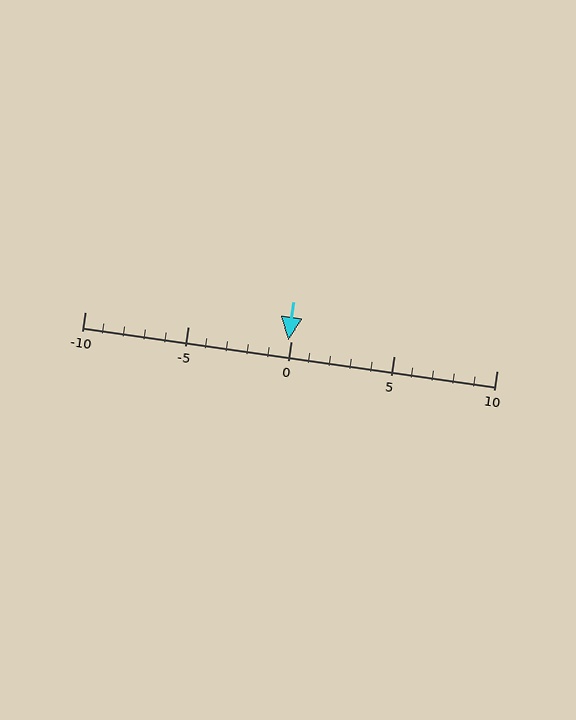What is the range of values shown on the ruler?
The ruler shows values from -10 to 10.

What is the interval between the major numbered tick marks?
The major tick marks are spaced 5 units apart.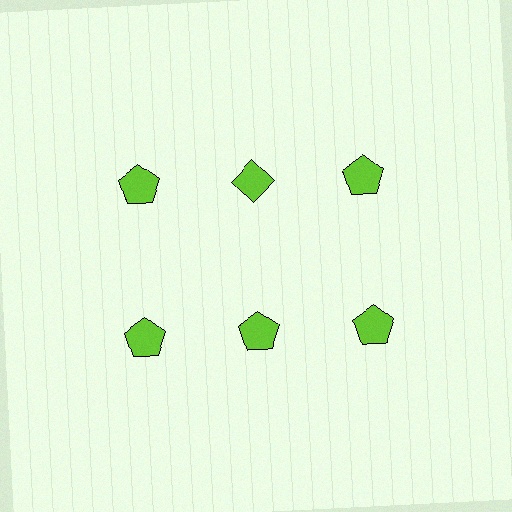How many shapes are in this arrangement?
There are 6 shapes arranged in a grid pattern.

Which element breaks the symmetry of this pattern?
The lime diamond in the top row, second from left column breaks the symmetry. All other shapes are lime pentagons.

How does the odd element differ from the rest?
It has a different shape: diamond instead of pentagon.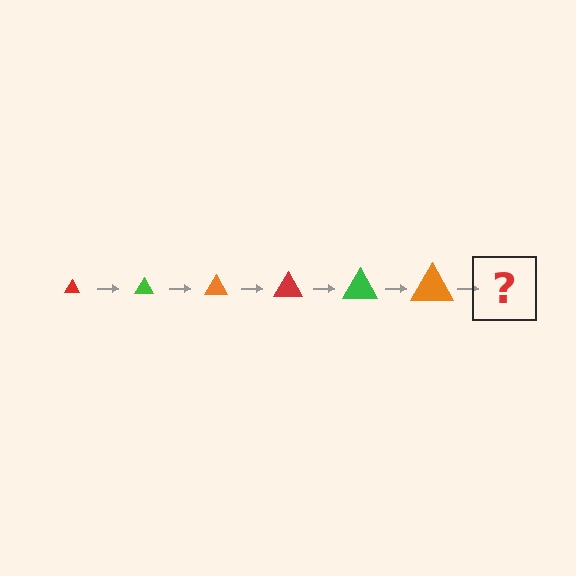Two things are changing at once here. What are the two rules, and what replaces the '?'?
The two rules are that the triangle grows larger each step and the color cycles through red, green, and orange. The '?' should be a red triangle, larger than the previous one.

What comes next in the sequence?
The next element should be a red triangle, larger than the previous one.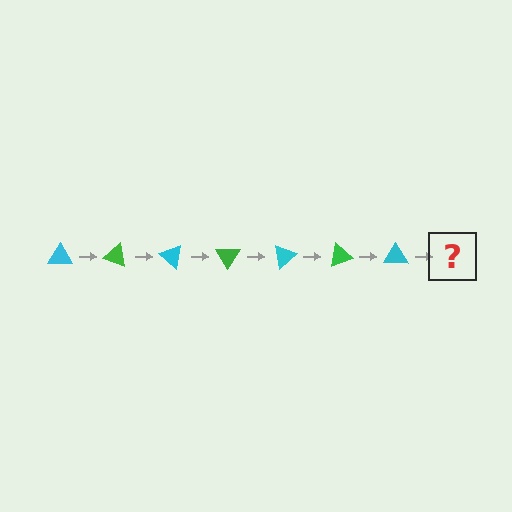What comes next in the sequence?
The next element should be a green triangle, rotated 140 degrees from the start.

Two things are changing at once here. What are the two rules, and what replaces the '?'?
The two rules are that it rotates 20 degrees each step and the color cycles through cyan and green. The '?' should be a green triangle, rotated 140 degrees from the start.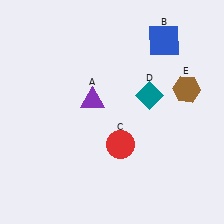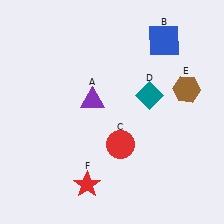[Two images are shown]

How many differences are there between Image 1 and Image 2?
There is 1 difference between the two images.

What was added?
A red star (F) was added in Image 2.